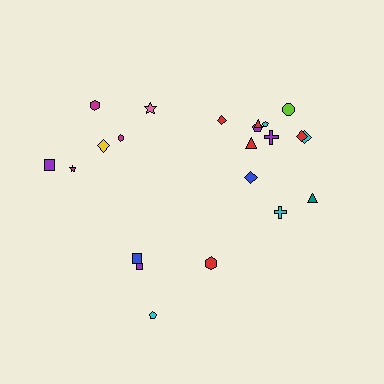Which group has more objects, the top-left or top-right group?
The top-right group.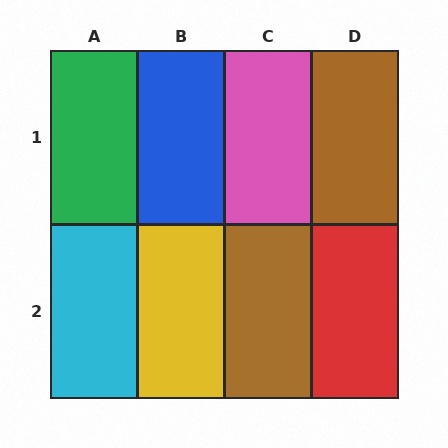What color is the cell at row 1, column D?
Brown.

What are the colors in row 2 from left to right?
Cyan, yellow, brown, red.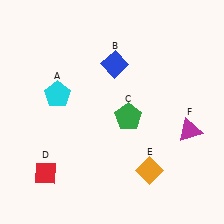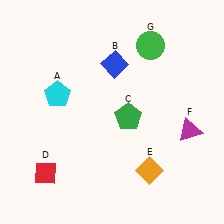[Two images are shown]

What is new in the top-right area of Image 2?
A green circle (G) was added in the top-right area of Image 2.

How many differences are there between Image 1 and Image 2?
There is 1 difference between the two images.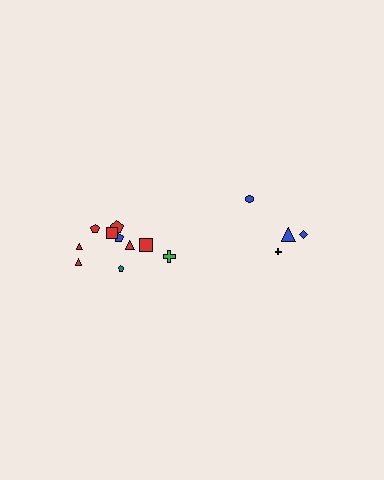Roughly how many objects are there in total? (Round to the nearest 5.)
Roughly 15 objects in total.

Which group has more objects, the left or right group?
The left group.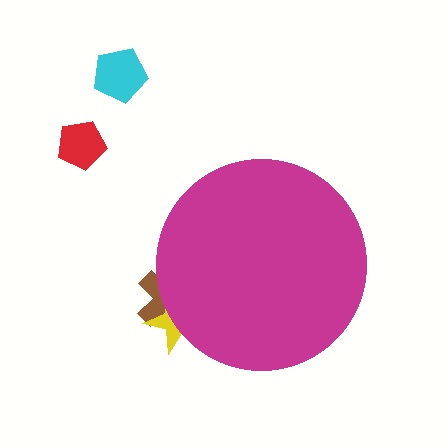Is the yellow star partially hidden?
Yes, the yellow star is partially hidden behind the magenta circle.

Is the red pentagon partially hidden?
No, the red pentagon is fully visible.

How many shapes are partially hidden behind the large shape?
2 shapes are partially hidden.